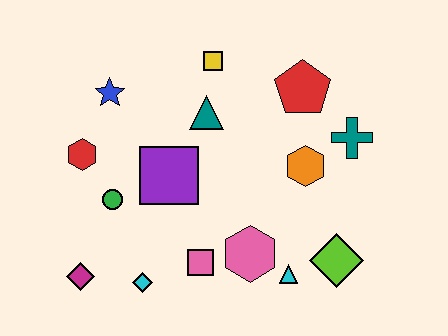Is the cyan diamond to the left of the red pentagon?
Yes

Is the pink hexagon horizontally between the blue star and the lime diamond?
Yes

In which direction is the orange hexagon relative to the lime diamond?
The orange hexagon is above the lime diamond.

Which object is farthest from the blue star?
The lime diamond is farthest from the blue star.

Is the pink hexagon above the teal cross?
No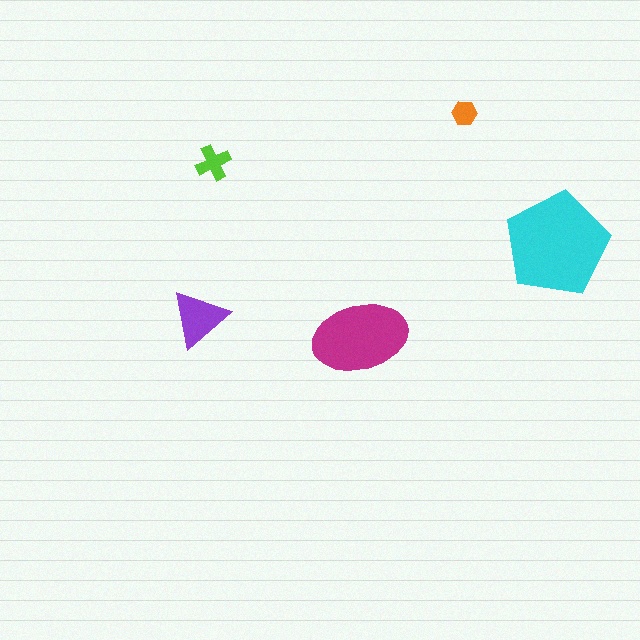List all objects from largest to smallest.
The cyan pentagon, the magenta ellipse, the purple triangle, the lime cross, the orange hexagon.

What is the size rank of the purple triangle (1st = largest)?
3rd.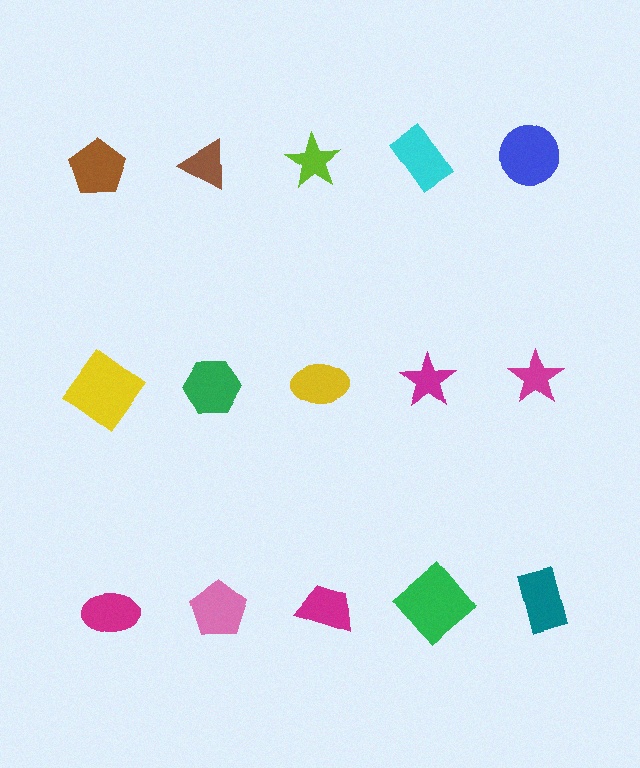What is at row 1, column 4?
A cyan rectangle.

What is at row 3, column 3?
A magenta trapezoid.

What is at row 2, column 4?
A magenta star.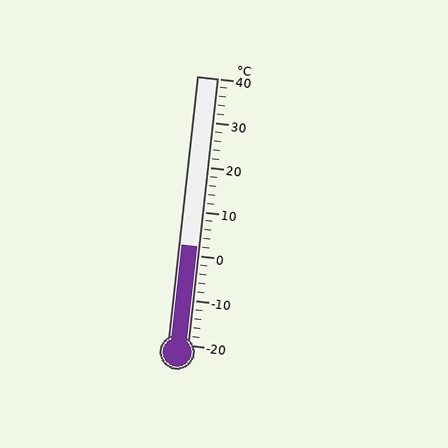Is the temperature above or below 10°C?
The temperature is below 10°C.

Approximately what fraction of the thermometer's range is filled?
The thermometer is filled to approximately 35% of its range.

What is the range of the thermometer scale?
The thermometer scale ranges from -20°C to 40°C.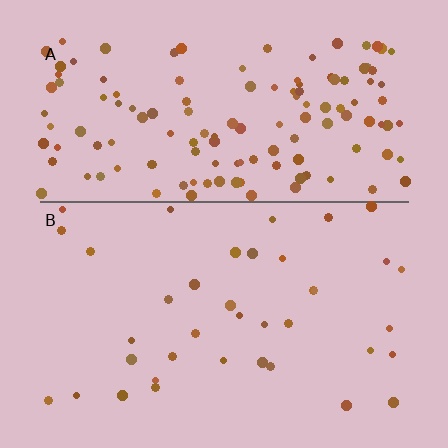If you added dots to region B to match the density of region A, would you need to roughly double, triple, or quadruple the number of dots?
Approximately quadruple.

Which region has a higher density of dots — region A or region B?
A (the top).